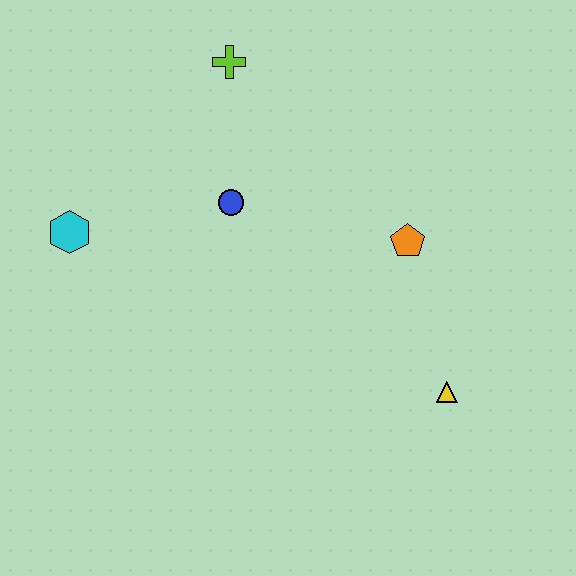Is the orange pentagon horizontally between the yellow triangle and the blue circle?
Yes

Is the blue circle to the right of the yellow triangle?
No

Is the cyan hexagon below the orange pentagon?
No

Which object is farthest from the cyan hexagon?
The yellow triangle is farthest from the cyan hexagon.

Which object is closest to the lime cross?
The blue circle is closest to the lime cross.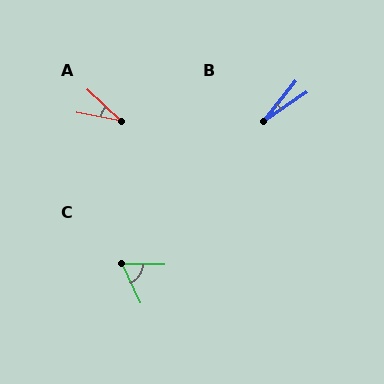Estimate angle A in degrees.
Approximately 32 degrees.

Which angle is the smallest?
B, at approximately 17 degrees.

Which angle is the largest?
C, at approximately 65 degrees.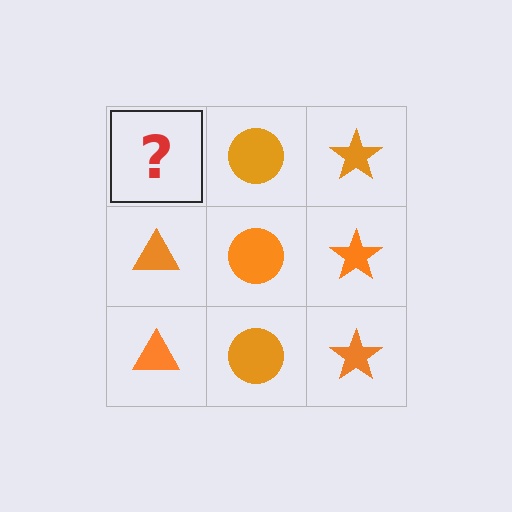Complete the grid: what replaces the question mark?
The question mark should be replaced with an orange triangle.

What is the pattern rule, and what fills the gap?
The rule is that each column has a consistent shape. The gap should be filled with an orange triangle.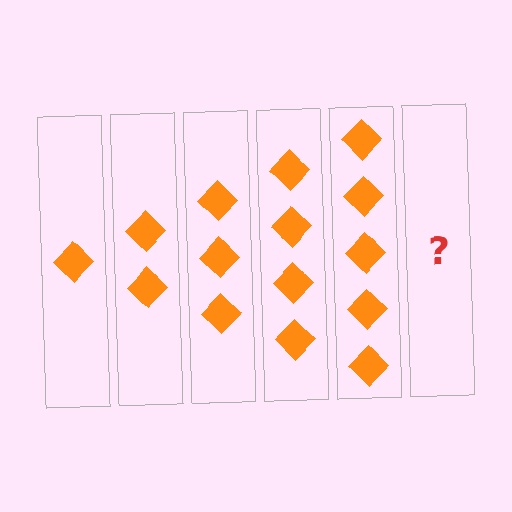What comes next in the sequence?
The next element should be 6 diamonds.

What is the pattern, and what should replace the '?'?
The pattern is that each step adds one more diamond. The '?' should be 6 diamonds.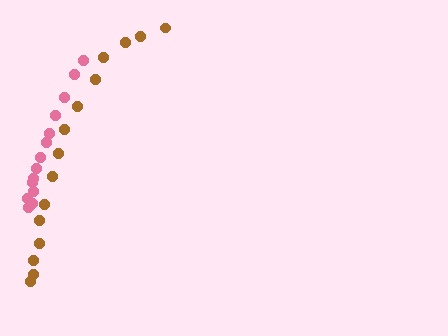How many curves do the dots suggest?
There are 2 distinct paths.